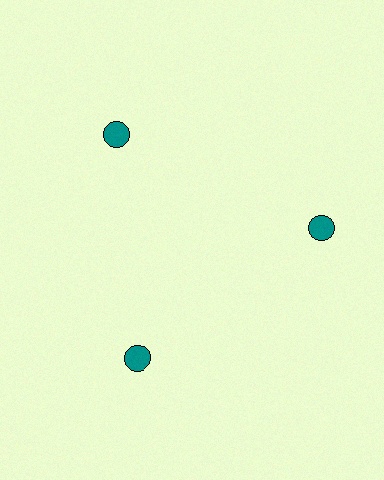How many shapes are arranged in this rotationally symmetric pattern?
There are 3 shapes, arranged in 3 groups of 1.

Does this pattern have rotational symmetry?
Yes, this pattern has 3-fold rotational symmetry. It looks the same after rotating 120 degrees around the center.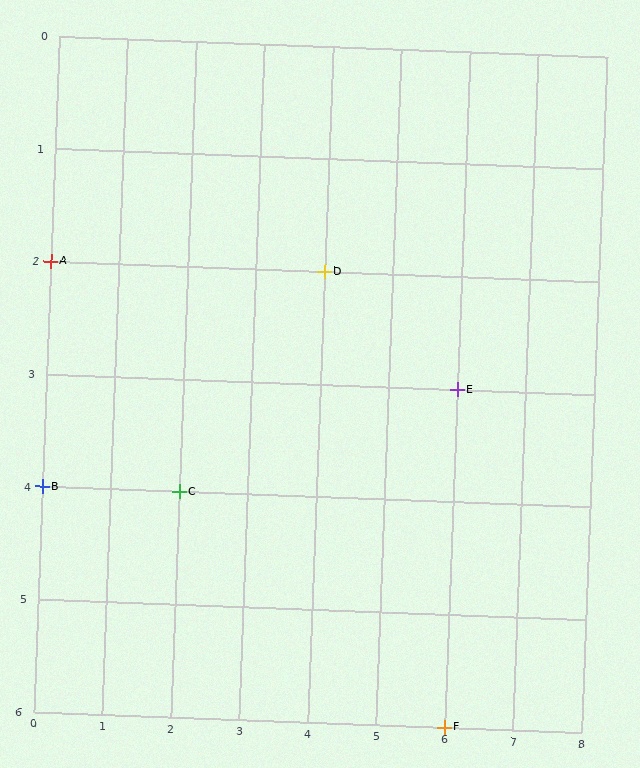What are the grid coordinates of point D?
Point D is at grid coordinates (4, 2).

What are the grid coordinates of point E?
Point E is at grid coordinates (6, 3).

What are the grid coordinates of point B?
Point B is at grid coordinates (0, 4).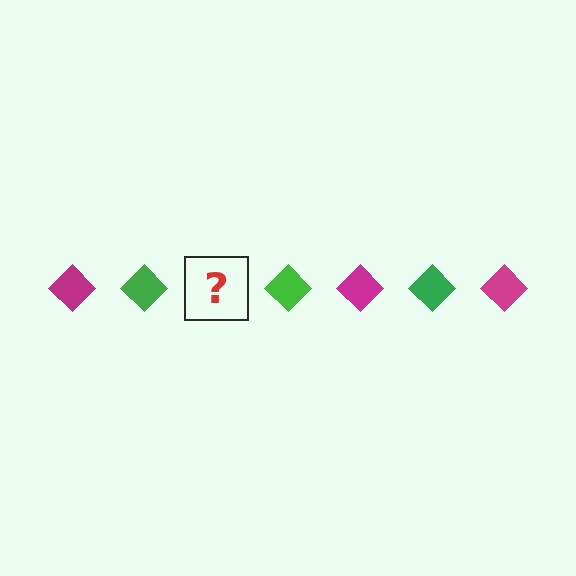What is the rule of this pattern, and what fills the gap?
The rule is that the pattern cycles through magenta, green diamonds. The gap should be filled with a magenta diamond.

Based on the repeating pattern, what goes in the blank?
The blank should be a magenta diamond.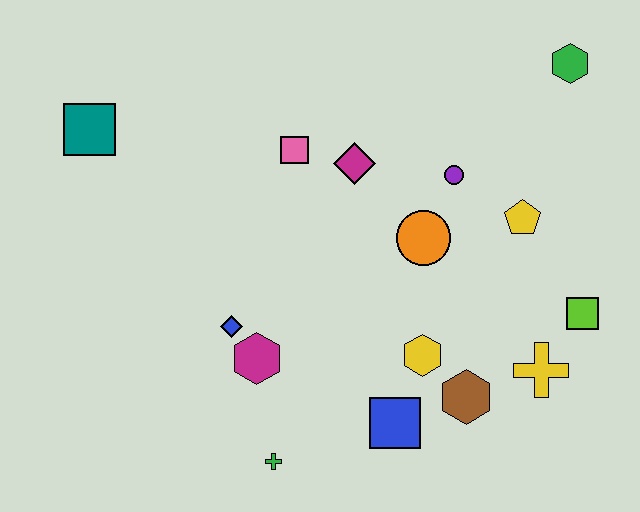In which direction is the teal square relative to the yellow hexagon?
The teal square is to the left of the yellow hexagon.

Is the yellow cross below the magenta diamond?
Yes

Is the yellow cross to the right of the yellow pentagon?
Yes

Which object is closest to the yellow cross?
The lime square is closest to the yellow cross.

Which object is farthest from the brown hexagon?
The teal square is farthest from the brown hexagon.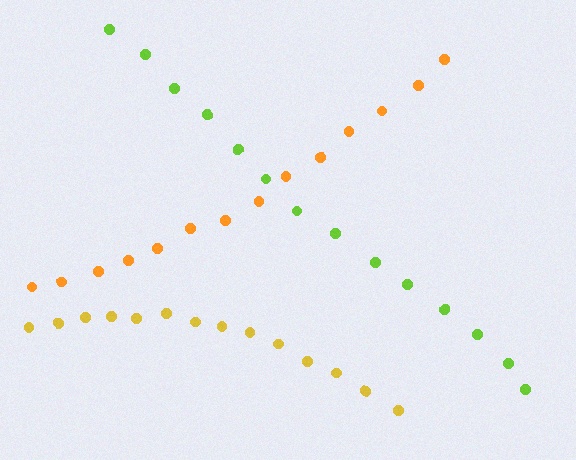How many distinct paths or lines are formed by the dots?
There are 3 distinct paths.